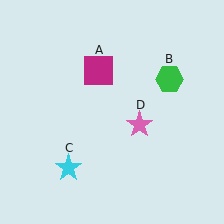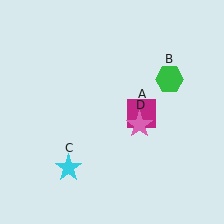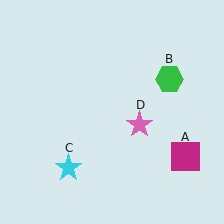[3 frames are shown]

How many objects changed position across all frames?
1 object changed position: magenta square (object A).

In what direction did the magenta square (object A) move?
The magenta square (object A) moved down and to the right.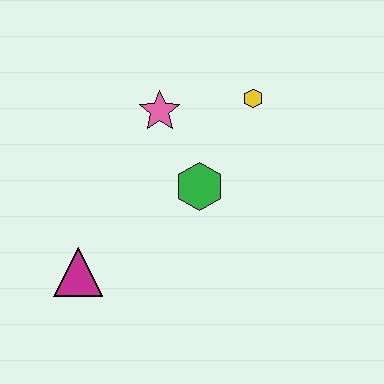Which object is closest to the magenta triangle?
The green hexagon is closest to the magenta triangle.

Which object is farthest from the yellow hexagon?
The magenta triangle is farthest from the yellow hexagon.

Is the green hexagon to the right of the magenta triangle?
Yes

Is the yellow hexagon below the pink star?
No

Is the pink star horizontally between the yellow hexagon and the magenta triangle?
Yes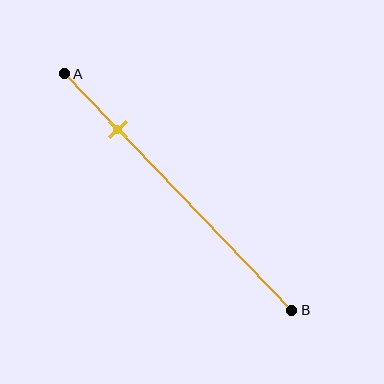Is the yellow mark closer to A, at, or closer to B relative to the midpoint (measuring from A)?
The yellow mark is closer to point A than the midpoint of segment AB.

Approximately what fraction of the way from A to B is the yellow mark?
The yellow mark is approximately 25% of the way from A to B.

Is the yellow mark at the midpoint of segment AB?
No, the mark is at about 25% from A, not at the 50% midpoint.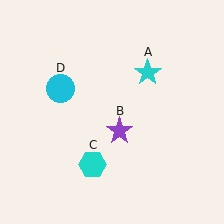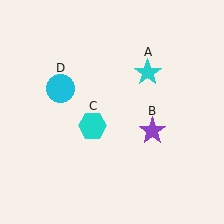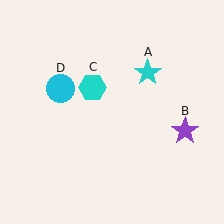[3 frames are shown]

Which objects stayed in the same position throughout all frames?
Cyan star (object A) and cyan circle (object D) remained stationary.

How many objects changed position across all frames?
2 objects changed position: purple star (object B), cyan hexagon (object C).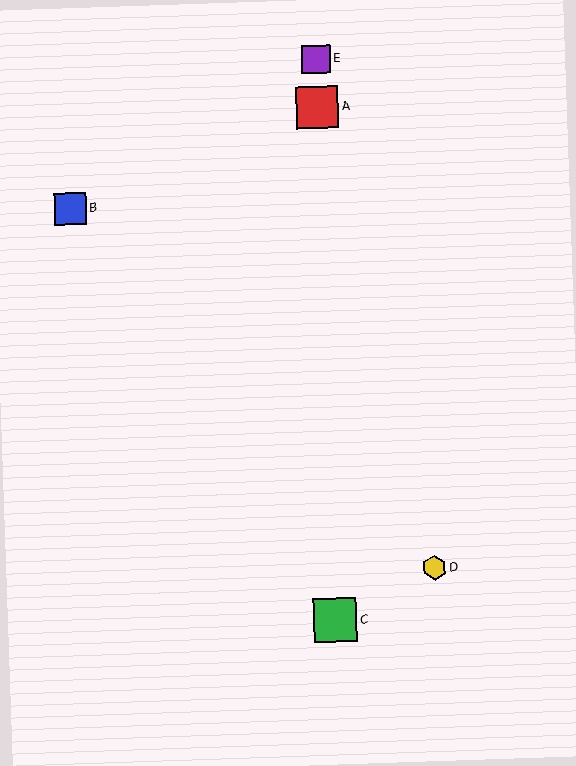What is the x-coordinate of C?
Object C is at x≈335.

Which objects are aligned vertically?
Objects A, C, E are aligned vertically.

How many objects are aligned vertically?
3 objects (A, C, E) are aligned vertically.